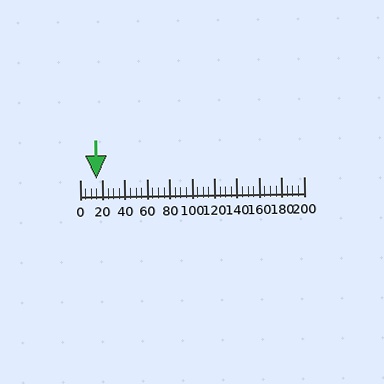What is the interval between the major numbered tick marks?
The major tick marks are spaced 20 units apart.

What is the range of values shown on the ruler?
The ruler shows values from 0 to 200.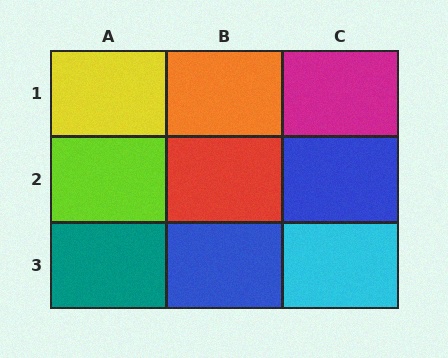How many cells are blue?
2 cells are blue.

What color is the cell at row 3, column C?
Cyan.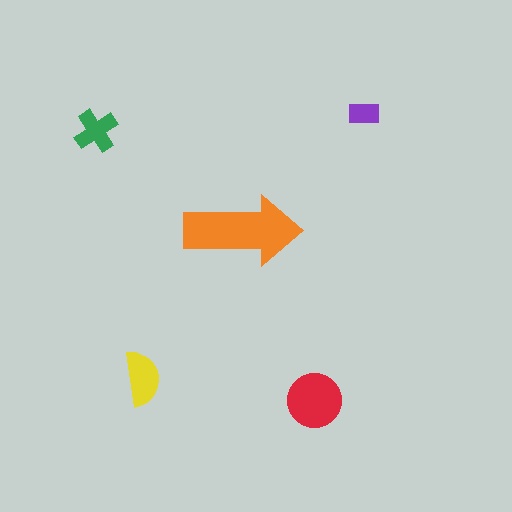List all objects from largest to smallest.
The orange arrow, the red circle, the yellow semicircle, the green cross, the purple rectangle.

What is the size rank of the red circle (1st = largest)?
2nd.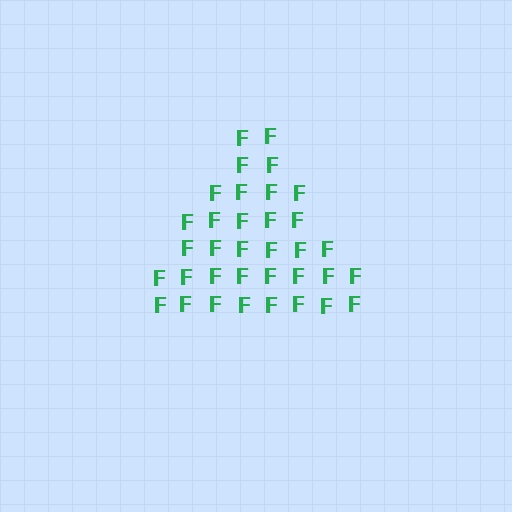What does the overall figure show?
The overall figure shows a triangle.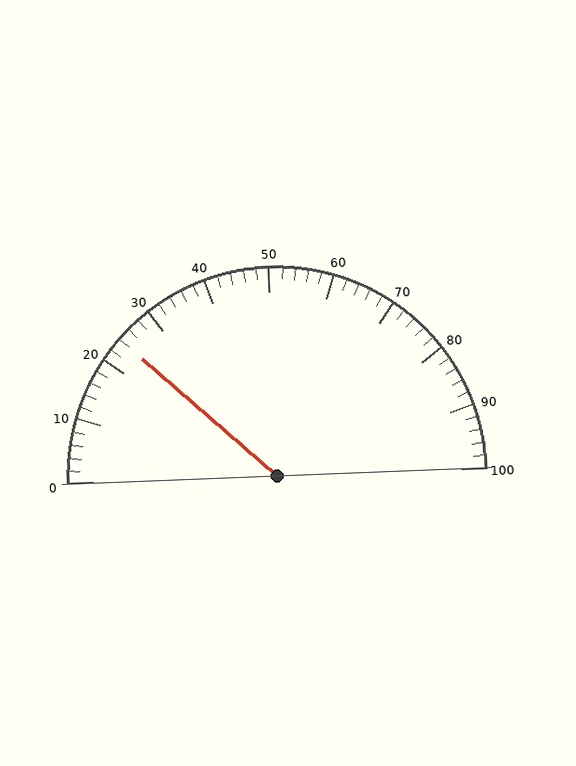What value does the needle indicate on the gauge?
The needle indicates approximately 24.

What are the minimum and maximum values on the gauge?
The gauge ranges from 0 to 100.